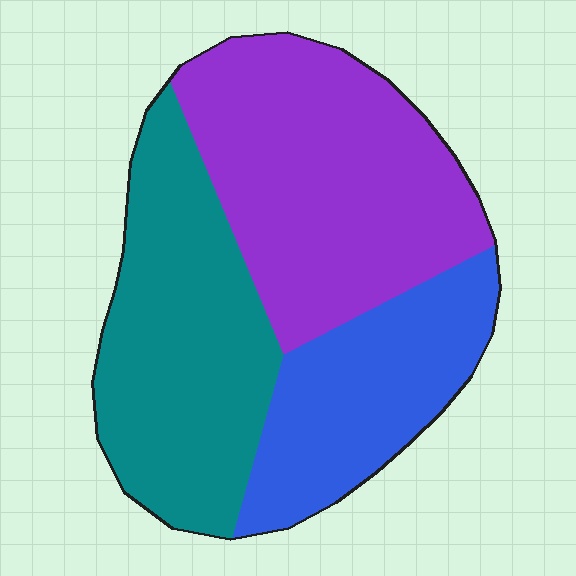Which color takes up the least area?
Blue, at roughly 25%.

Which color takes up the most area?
Purple, at roughly 40%.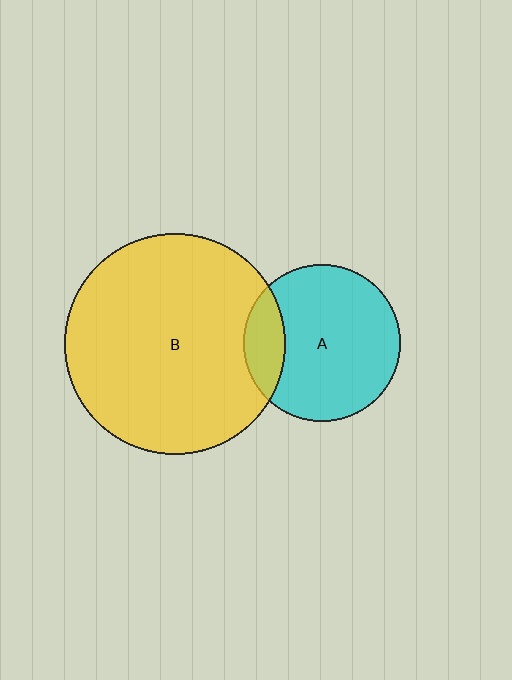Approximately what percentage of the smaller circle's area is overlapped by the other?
Approximately 20%.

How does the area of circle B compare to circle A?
Approximately 2.0 times.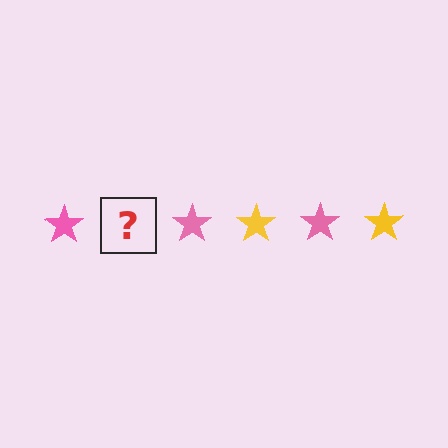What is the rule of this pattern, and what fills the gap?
The rule is that the pattern cycles through pink, yellow stars. The gap should be filled with a yellow star.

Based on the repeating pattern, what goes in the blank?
The blank should be a yellow star.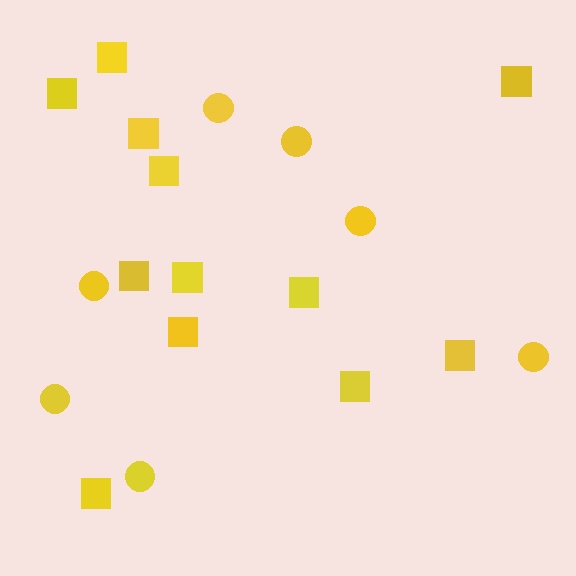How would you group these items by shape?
There are 2 groups: one group of circles (7) and one group of squares (12).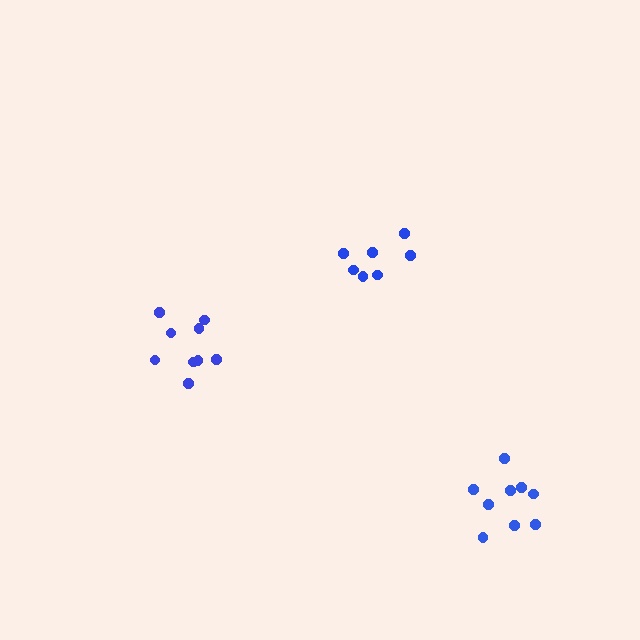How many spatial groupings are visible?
There are 3 spatial groupings.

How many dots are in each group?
Group 1: 9 dots, Group 2: 7 dots, Group 3: 9 dots (25 total).